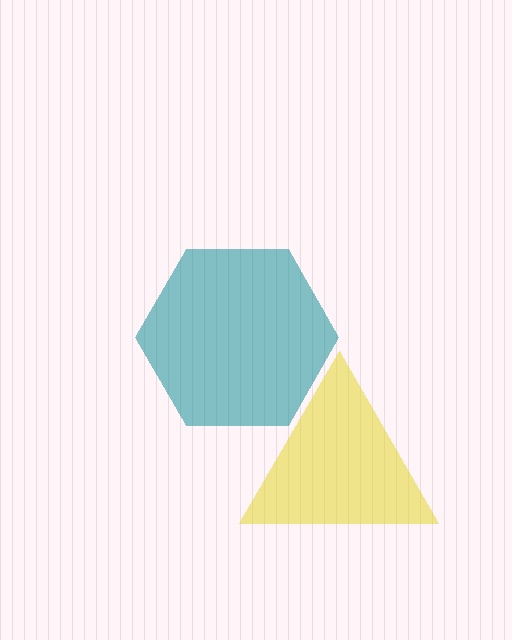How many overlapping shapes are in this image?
There are 2 overlapping shapes in the image.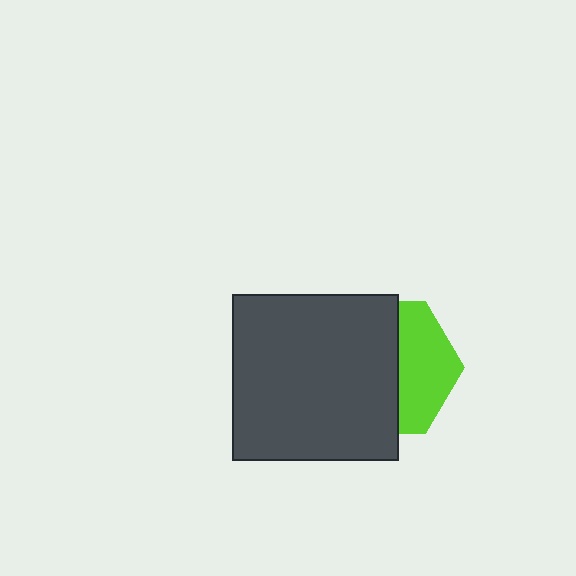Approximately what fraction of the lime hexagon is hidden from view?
Roughly 60% of the lime hexagon is hidden behind the dark gray square.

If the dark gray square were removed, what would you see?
You would see the complete lime hexagon.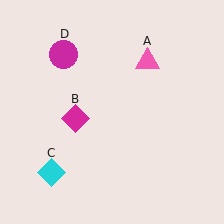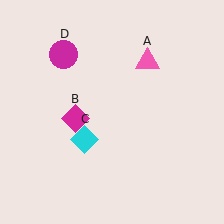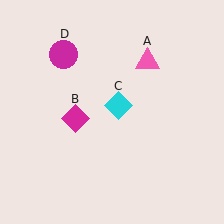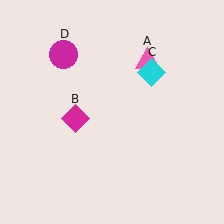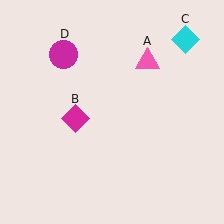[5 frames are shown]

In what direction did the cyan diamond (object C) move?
The cyan diamond (object C) moved up and to the right.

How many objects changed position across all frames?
1 object changed position: cyan diamond (object C).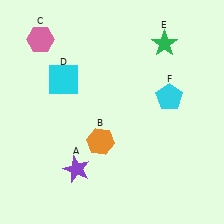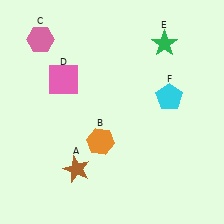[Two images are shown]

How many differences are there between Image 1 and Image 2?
There are 2 differences between the two images.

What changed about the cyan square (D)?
In Image 1, D is cyan. In Image 2, it changed to pink.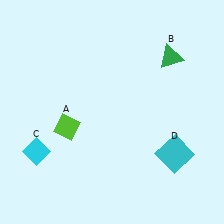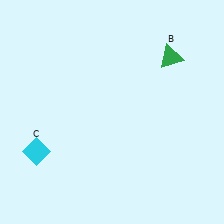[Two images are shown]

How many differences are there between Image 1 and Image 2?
There are 2 differences between the two images.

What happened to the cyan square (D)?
The cyan square (D) was removed in Image 2. It was in the bottom-right area of Image 1.